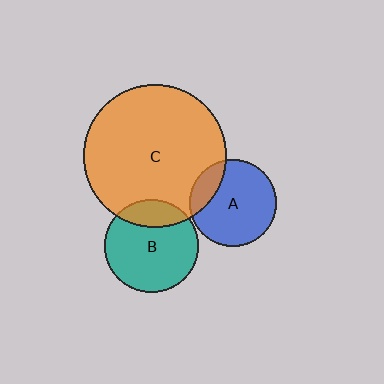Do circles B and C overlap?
Yes.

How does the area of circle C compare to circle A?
Approximately 2.7 times.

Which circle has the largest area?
Circle C (orange).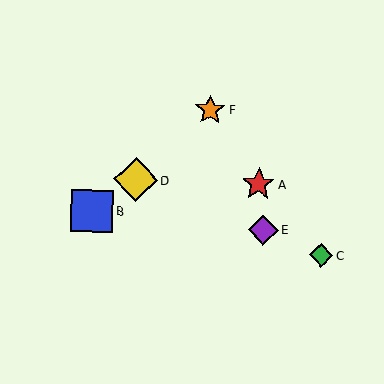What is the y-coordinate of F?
Object F is at y≈110.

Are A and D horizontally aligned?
Yes, both are at y≈184.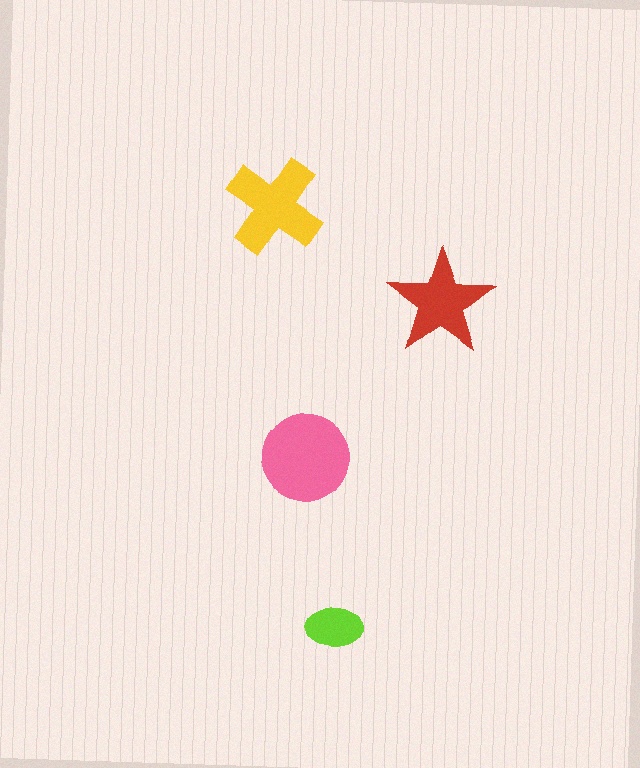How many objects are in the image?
There are 4 objects in the image.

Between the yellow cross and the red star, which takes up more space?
The yellow cross.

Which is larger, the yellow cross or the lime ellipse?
The yellow cross.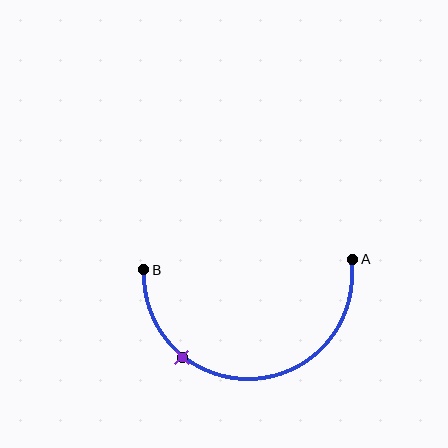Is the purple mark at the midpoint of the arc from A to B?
No. The purple mark lies on the arc but is closer to endpoint B. The arc midpoint would be at the point on the curve equidistant along the arc from both A and B.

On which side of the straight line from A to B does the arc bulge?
The arc bulges below the straight line connecting A and B.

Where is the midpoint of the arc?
The arc midpoint is the point on the curve farthest from the straight line joining A and B. It sits below that line.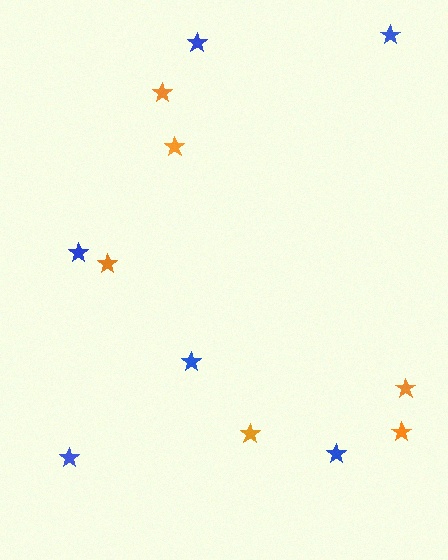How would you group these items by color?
There are 2 groups: one group of orange stars (6) and one group of blue stars (6).